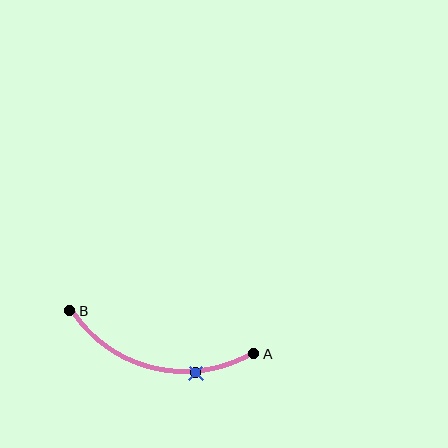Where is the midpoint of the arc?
The arc midpoint is the point on the curve farthest from the straight line joining A and B. It sits below that line.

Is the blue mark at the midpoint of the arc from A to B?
No. The blue mark lies on the arc but is closer to endpoint A. The arc midpoint would be at the point on the curve equidistant along the arc from both A and B.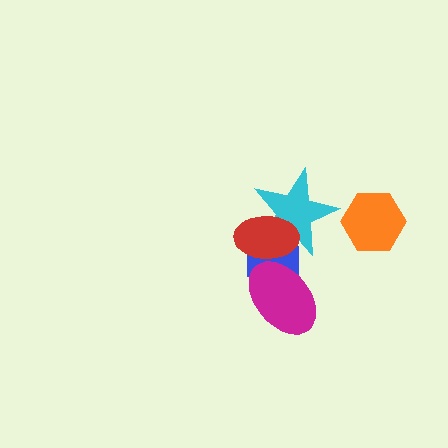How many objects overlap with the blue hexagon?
3 objects overlap with the blue hexagon.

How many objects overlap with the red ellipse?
3 objects overlap with the red ellipse.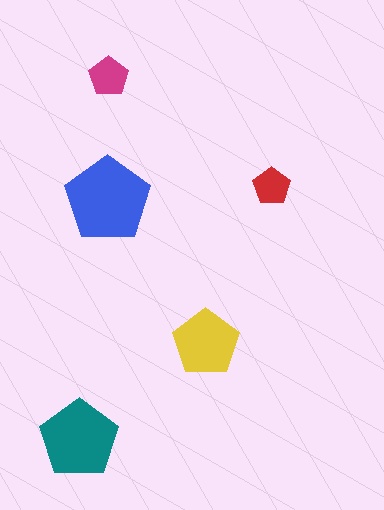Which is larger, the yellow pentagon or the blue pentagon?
The blue one.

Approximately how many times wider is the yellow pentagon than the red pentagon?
About 2 times wider.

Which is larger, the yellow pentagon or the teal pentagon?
The teal one.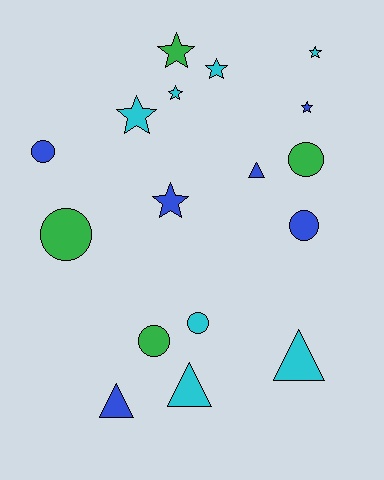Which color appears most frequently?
Cyan, with 7 objects.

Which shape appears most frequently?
Star, with 7 objects.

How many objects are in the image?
There are 17 objects.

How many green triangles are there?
There are no green triangles.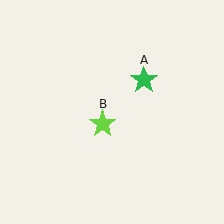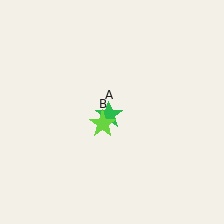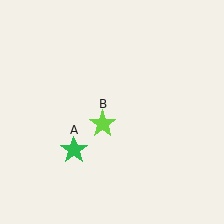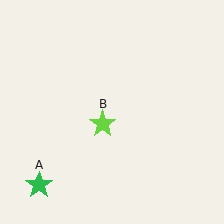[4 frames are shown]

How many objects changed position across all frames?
1 object changed position: green star (object A).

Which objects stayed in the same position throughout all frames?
Lime star (object B) remained stationary.